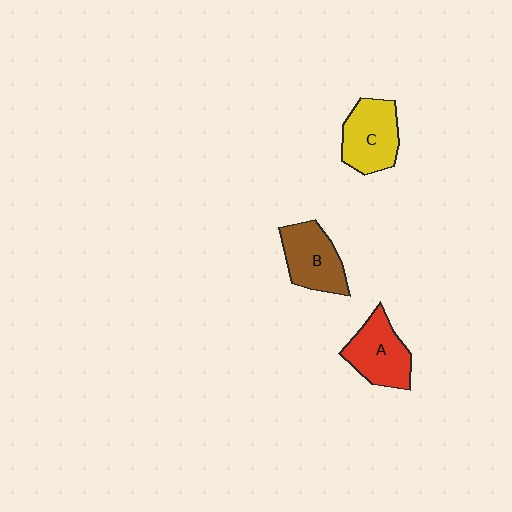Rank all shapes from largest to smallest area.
From largest to smallest: C (yellow), A (red), B (brown).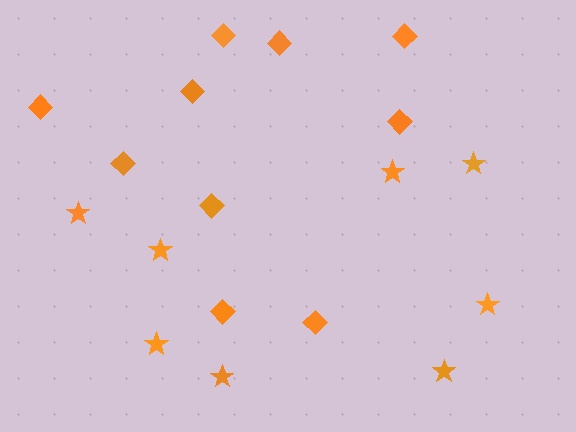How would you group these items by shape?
There are 2 groups: one group of diamonds (10) and one group of stars (8).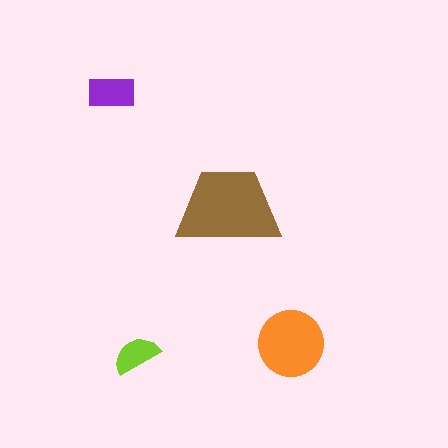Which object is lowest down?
The lime semicircle is bottommost.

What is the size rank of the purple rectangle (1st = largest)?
3rd.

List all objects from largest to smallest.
The brown trapezoid, the orange circle, the purple rectangle, the lime semicircle.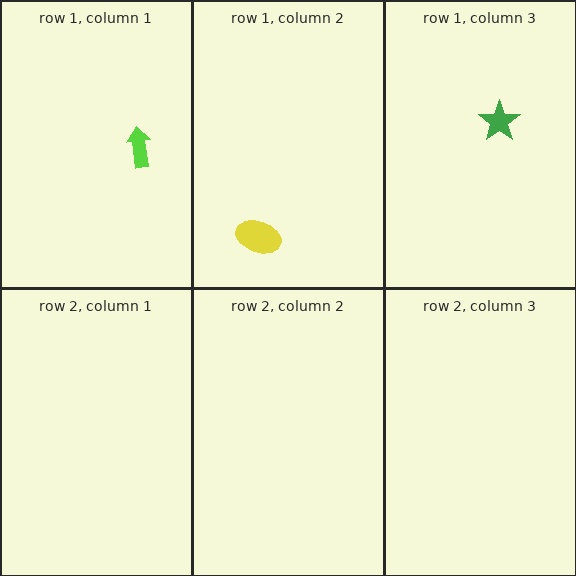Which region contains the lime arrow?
The row 1, column 1 region.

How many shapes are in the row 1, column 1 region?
1.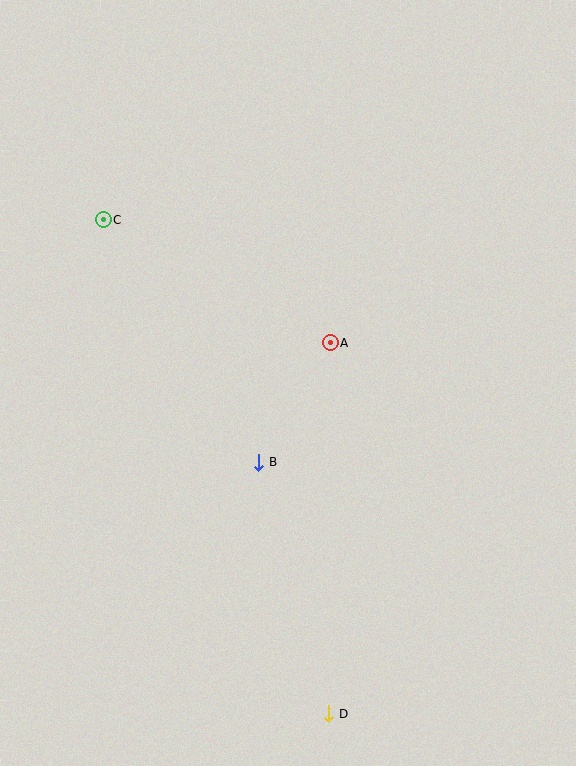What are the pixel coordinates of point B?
Point B is at (259, 462).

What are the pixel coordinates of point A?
Point A is at (330, 343).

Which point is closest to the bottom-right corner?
Point D is closest to the bottom-right corner.